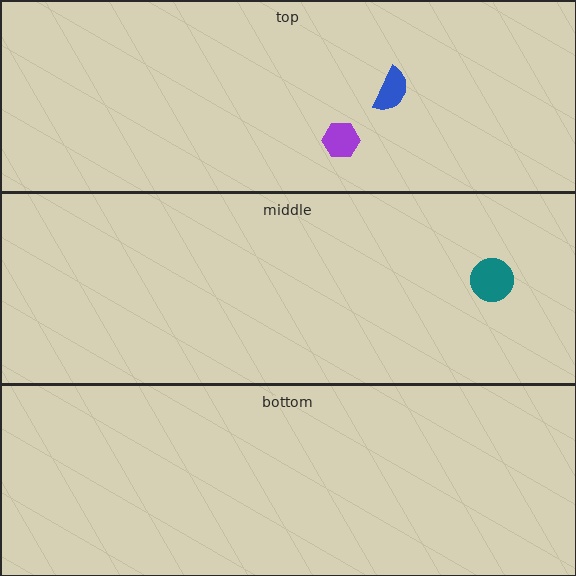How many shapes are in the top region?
2.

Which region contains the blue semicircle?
The top region.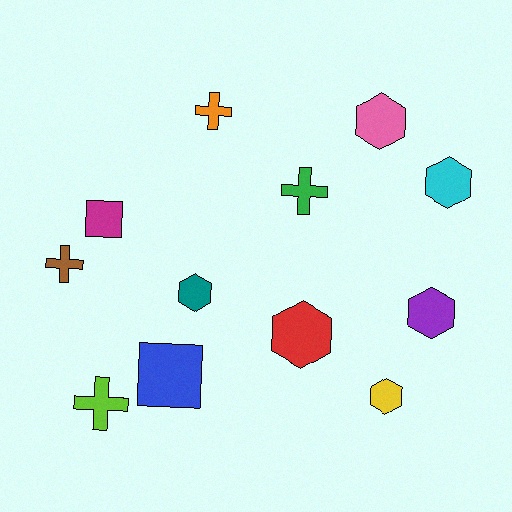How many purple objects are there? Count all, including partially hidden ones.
There is 1 purple object.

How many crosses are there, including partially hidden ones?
There are 4 crosses.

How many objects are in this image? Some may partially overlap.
There are 12 objects.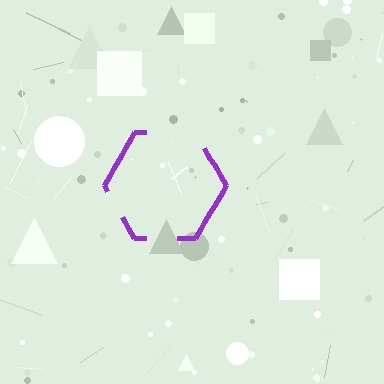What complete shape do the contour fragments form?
The contour fragments form a hexagon.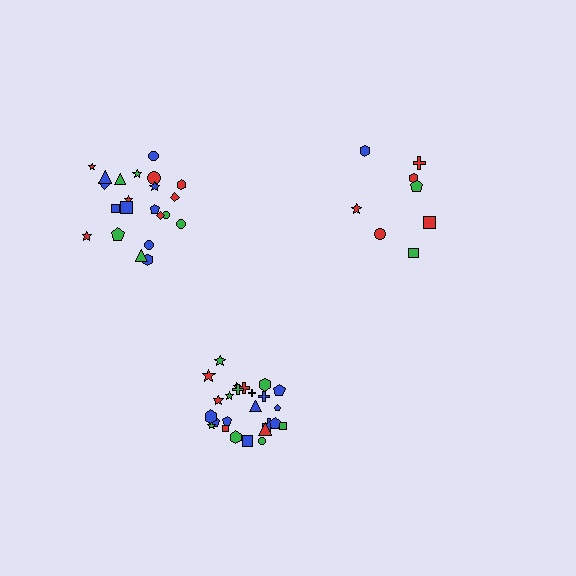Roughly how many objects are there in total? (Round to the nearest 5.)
Roughly 55 objects in total.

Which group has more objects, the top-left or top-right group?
The top-left group.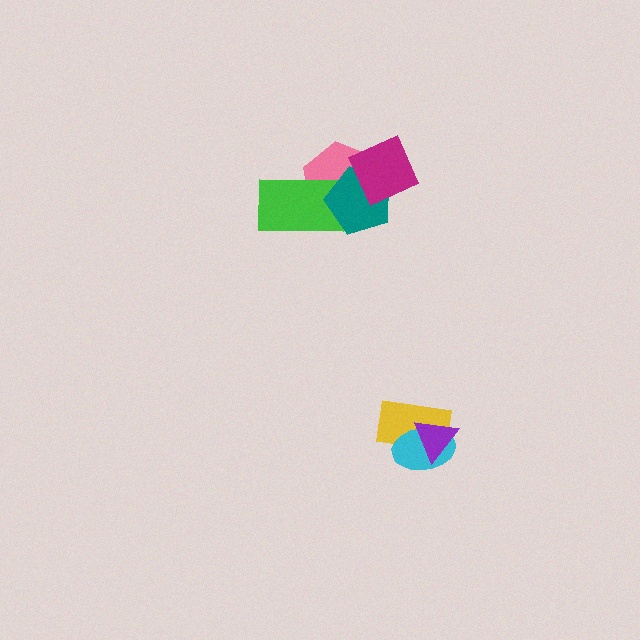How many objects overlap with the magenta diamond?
2 objects overlap with the magenta diamond.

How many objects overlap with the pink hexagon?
3 objects overlap with the pink hexagon.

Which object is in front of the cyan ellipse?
The purple triangle is in front of the cyan ellipse.